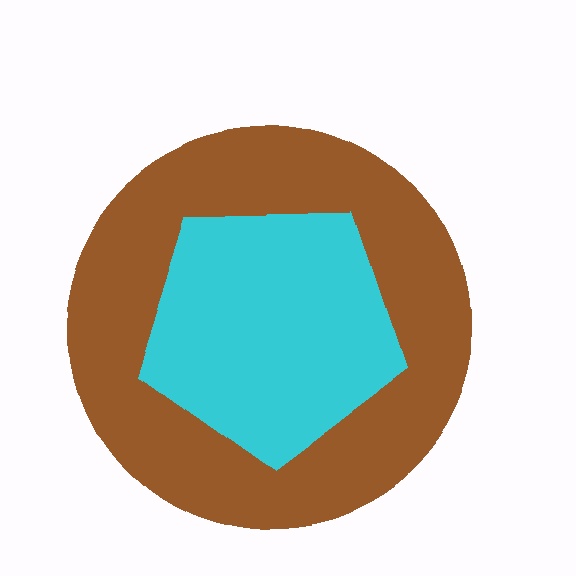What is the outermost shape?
The brown circle.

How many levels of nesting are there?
2.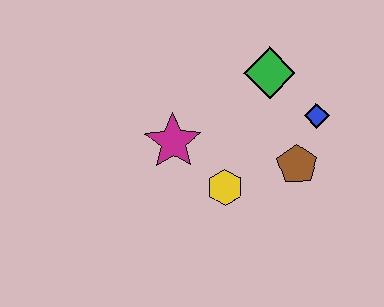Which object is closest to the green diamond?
The blue diamond is closest to the green diamond.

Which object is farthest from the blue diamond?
The magenta star is farthest from the blue diamond.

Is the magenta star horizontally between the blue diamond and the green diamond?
No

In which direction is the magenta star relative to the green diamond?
The magenta star is to the left of the green diamond.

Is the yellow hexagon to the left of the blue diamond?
Yes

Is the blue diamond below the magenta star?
No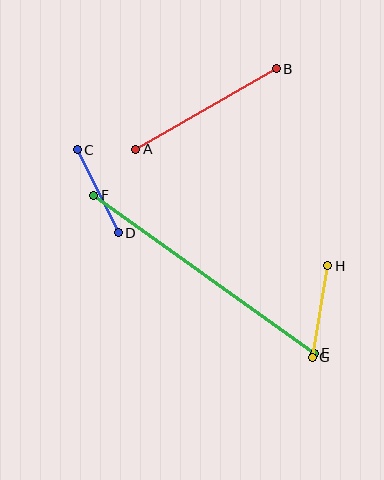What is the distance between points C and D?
The distance is approximately 92 pixels.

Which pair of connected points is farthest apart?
Points E and F are farthest apart.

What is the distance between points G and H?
The distance is approximately 93 pixels.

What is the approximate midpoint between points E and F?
The midpoint is at approximately (204, 274) pixels.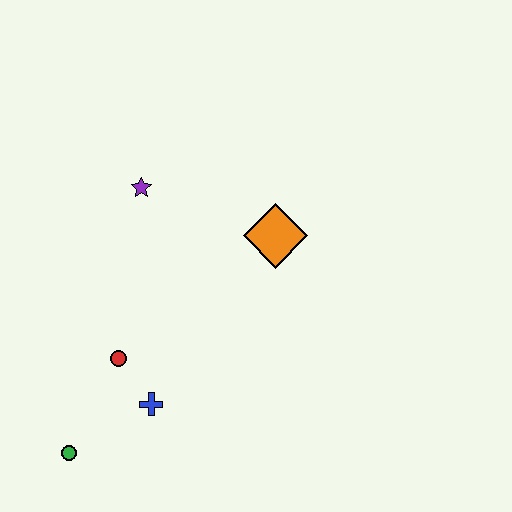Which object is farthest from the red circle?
The orange diamond is farthest from the red circle.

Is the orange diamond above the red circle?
Yes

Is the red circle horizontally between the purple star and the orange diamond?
No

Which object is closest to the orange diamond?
The purple star is closest to the orange diamond.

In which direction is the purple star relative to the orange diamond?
The purple star is to the left of the orange diamond.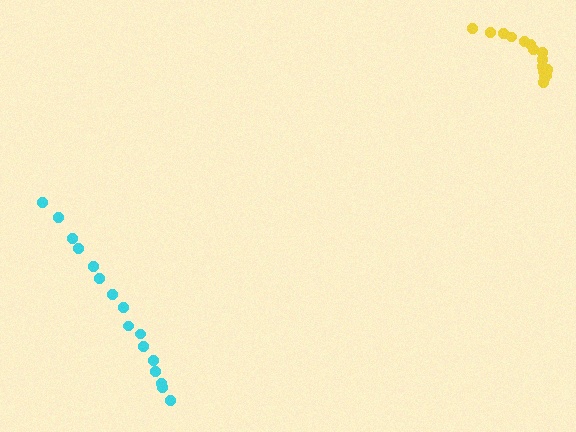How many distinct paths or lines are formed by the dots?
There are 2 distinct paths.